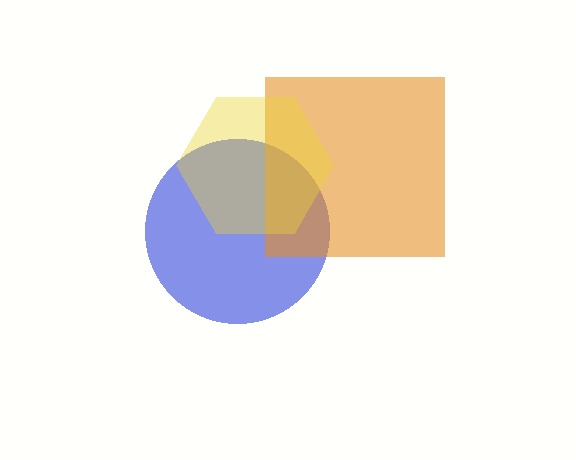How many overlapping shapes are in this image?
There are 3 overlapping shapes in the image.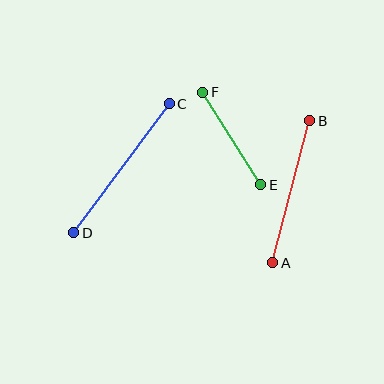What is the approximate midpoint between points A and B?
The midpoint is at approximately (291, 192) pixels.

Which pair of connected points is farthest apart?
Points C and D are farthest apart.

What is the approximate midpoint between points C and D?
The midpoint is at approximately (122, 168) pixels.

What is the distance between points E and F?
The distance is approximately 110 pixels.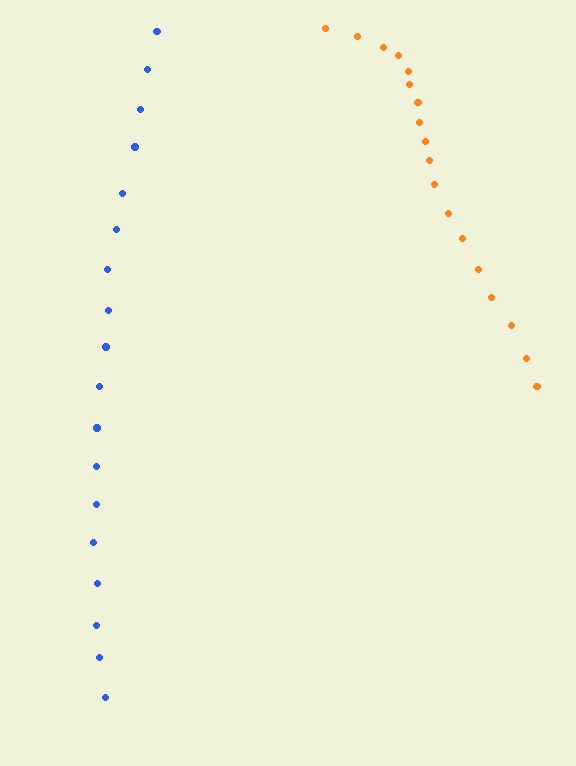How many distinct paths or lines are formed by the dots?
There are 2 distinct paths.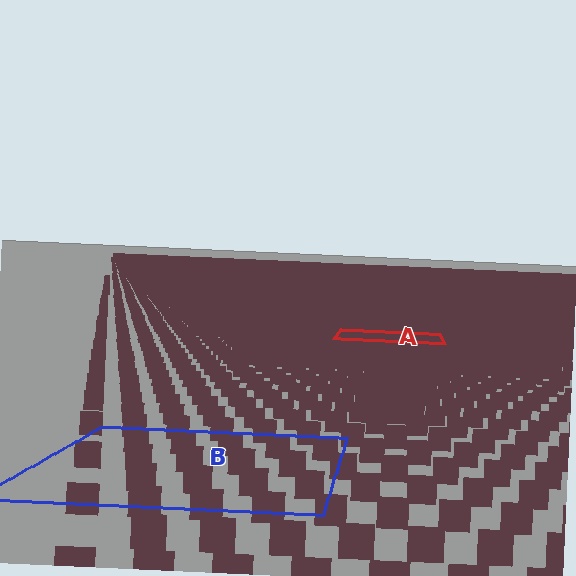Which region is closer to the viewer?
Region B is closer. The texture elements there are larger and more spread out.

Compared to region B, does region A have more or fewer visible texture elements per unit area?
Region A has more texture elements per unit area — they are packed more densely because it is farther away.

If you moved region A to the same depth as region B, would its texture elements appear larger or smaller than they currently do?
They would appear larger. At a closer depth, the same texture elements are projected at a bigger on-screen size.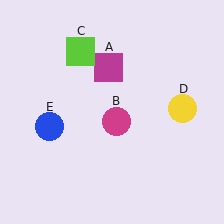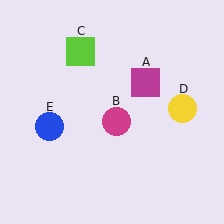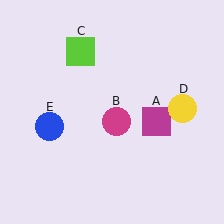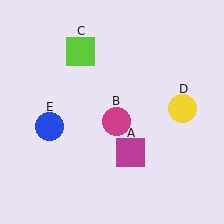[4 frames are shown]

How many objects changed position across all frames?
1 object changed position: magenta square (object A).